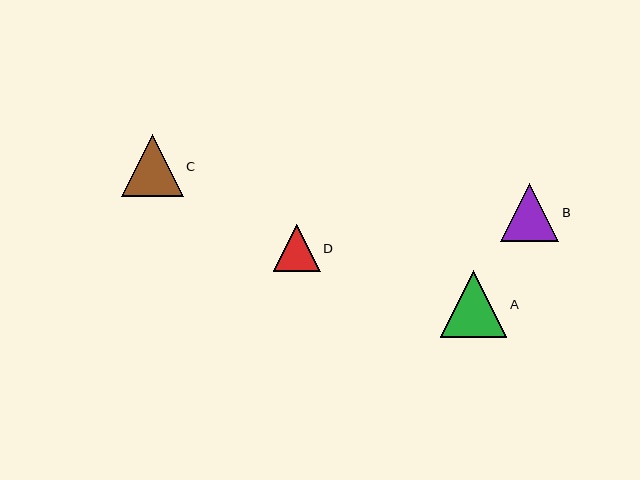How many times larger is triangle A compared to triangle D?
Triangle A is approximately 1.4 times the size of triangle D.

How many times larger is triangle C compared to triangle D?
Triangle C is approximately 1.3 times the size of triangle D.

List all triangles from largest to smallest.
From largest to smallest: A, C, B, D.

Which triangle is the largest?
Triangle A is the largest with a size of approximately 67 pixels.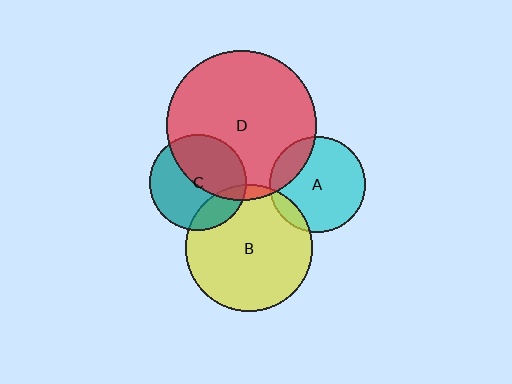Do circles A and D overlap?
Yes.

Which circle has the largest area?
Circle D (red).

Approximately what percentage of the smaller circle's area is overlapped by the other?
Approximately 20%.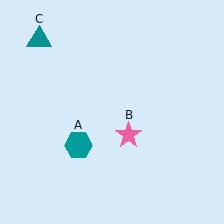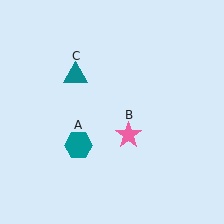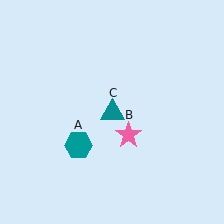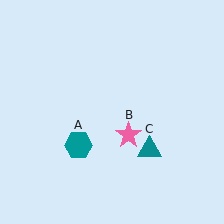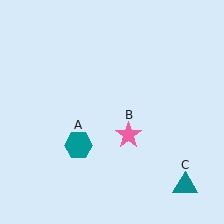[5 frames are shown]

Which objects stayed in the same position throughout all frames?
Teal hexagon (object A) and pink star (object B) remained stationary.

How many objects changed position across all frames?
1 object changed position: teal triangle (object C).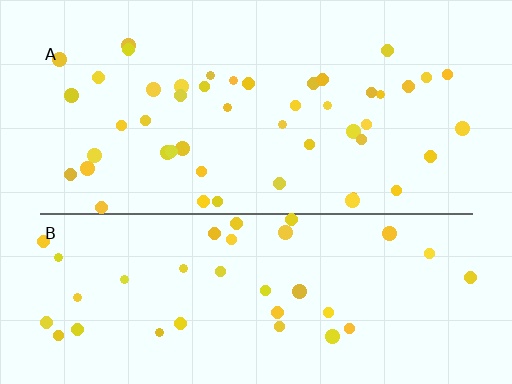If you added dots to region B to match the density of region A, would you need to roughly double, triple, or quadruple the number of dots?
Approximately double.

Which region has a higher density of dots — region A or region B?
A (the top).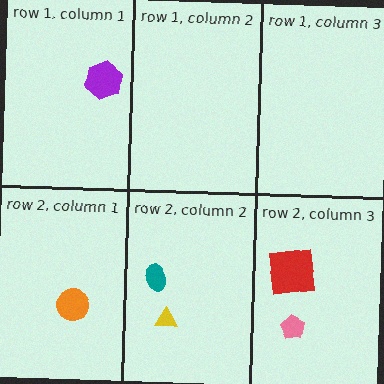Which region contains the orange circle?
The row 2, column 1 region.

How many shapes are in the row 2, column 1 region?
1.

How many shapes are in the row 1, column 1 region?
1.